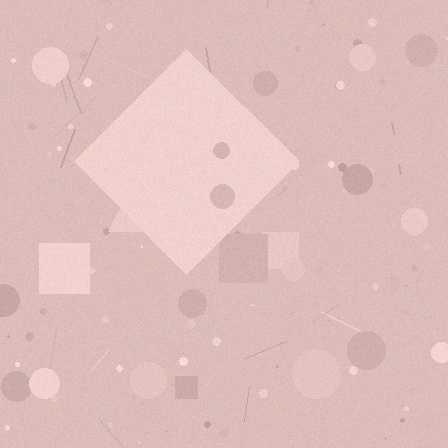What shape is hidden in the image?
A diamond is hidden in the image.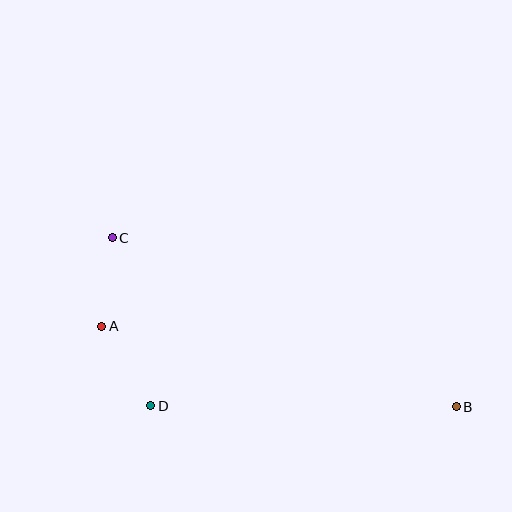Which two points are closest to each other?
Points A and C are closest to each other.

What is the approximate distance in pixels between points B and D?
The distance between B and D is approximately 306 pixels.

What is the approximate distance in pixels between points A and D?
The distance between A and D is approximately 93 pixels.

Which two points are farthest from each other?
Points B and C are farthest from each other.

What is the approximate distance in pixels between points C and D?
The distance between C and D is approximately 172 pixels.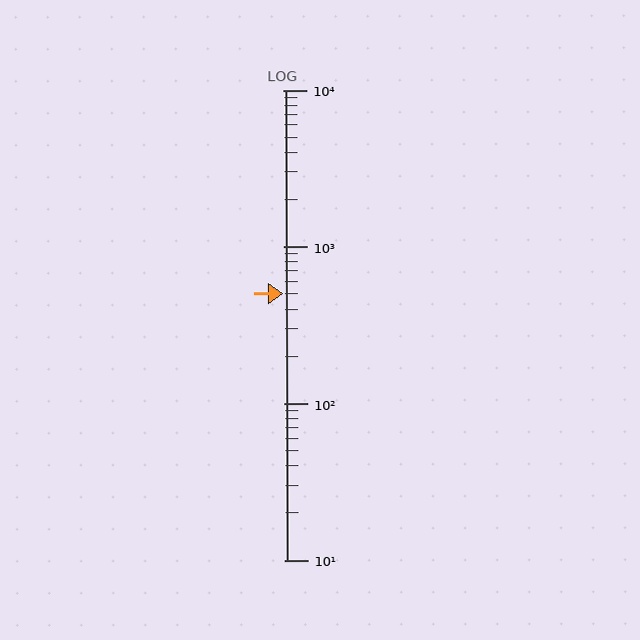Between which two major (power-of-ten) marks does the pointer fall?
The pointer is between 100 and 1000.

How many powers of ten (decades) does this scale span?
The scale spans 3 decades, from 10 to 10000.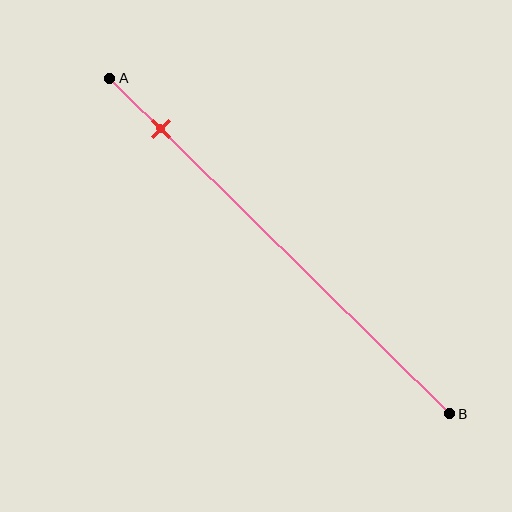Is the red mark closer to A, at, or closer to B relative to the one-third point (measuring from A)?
The red mark is closer to point A than the one-third point of segment AB.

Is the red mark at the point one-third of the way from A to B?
No, the mark is at about 15% from A, not at the 33% one-third point.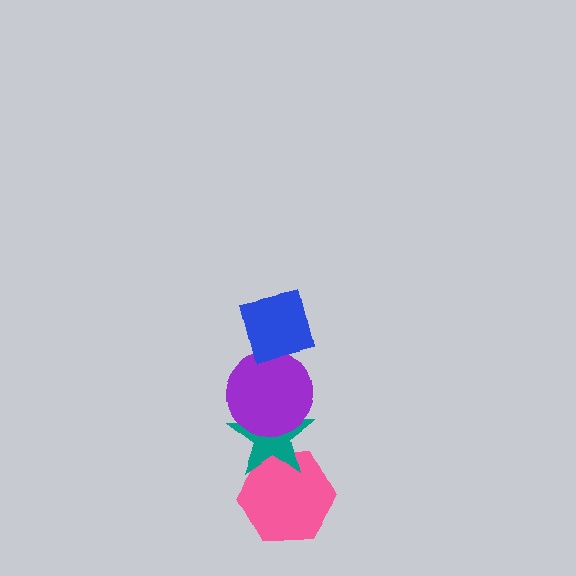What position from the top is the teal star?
The teal star is 3rd from the top.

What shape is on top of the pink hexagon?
The teal star is on top of the pink hexagon.